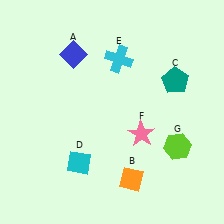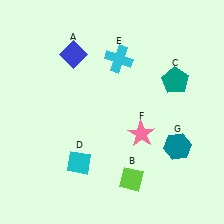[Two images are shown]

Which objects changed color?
B changed from orange to lime. G changed from lime to teal.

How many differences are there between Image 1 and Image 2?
There are 2 differences between the two images.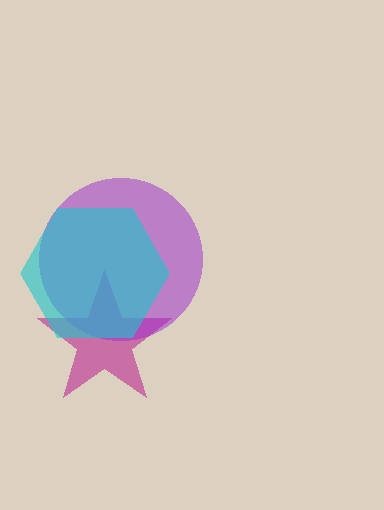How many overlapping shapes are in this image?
There are 3 overlapping shapes in the image.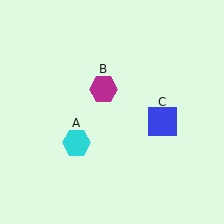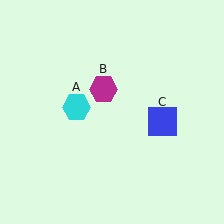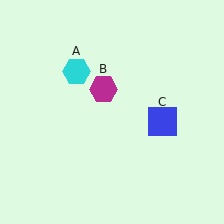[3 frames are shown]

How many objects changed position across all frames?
1 object changed position: cyan hexagon (object A).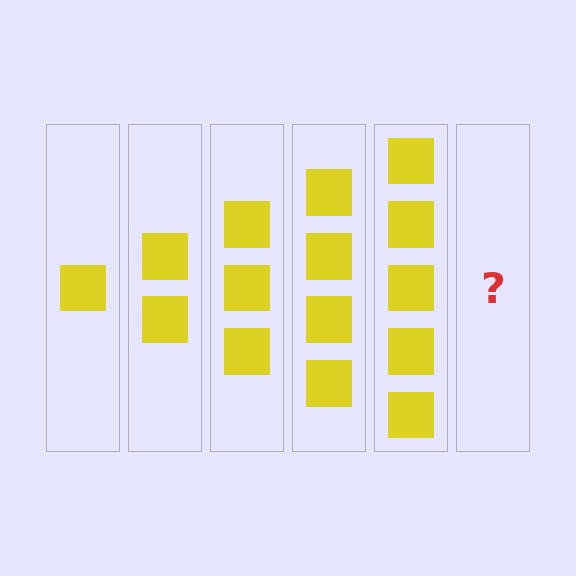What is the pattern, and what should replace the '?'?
The pattern is that each step adds one more square. The '?' should be 6 squares.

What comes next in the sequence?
The next element should be 6 squares.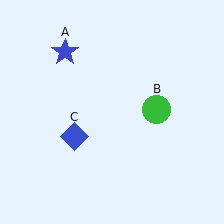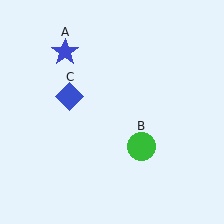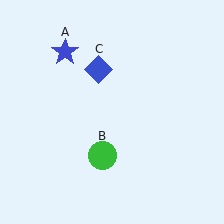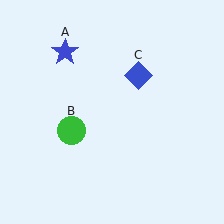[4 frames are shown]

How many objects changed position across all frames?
2 objects changed position: green circle (object B), blue diamond (object C).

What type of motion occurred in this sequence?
The green circle (object B), blue diamond (object C) rotated clockwise around the center of the scene.